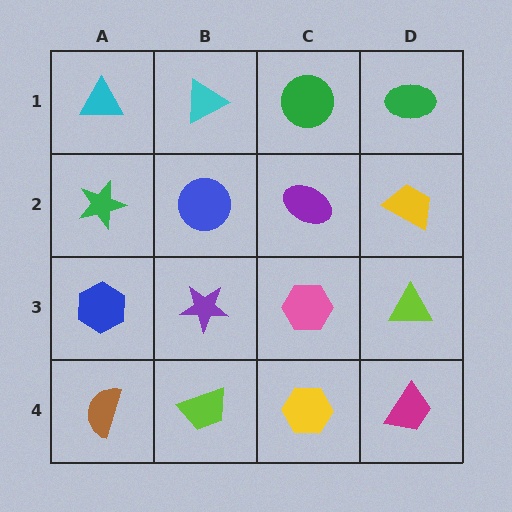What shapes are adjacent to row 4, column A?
A blue hexagon (row 3, column A), a lime trapezoid (row 4, column B).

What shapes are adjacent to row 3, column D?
A yellow trapezoid (row 2, column D), a magenta trapezoid (row 4, column D), a pink hexagon (row 3, column C).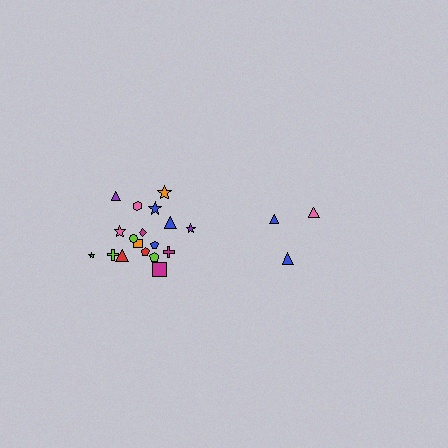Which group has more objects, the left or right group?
The left group.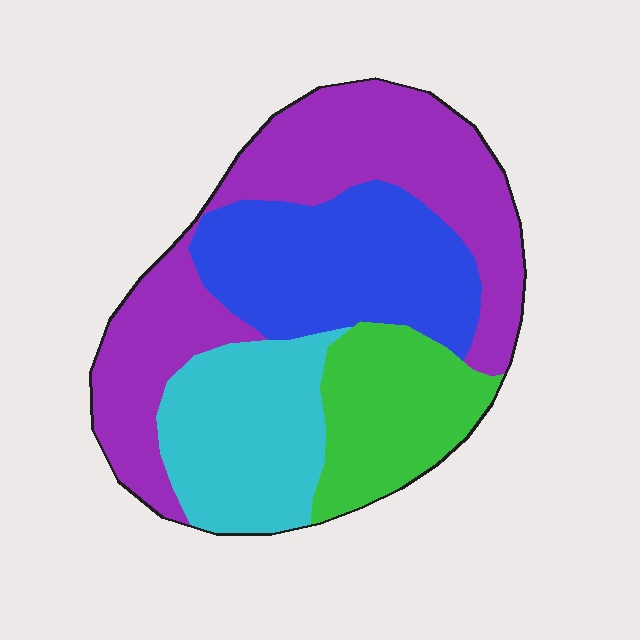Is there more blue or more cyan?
Blue.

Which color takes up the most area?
Purple, at roughly 40%.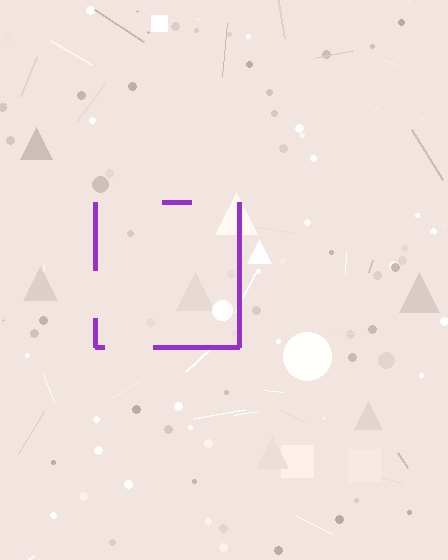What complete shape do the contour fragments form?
The contour fragments form a square.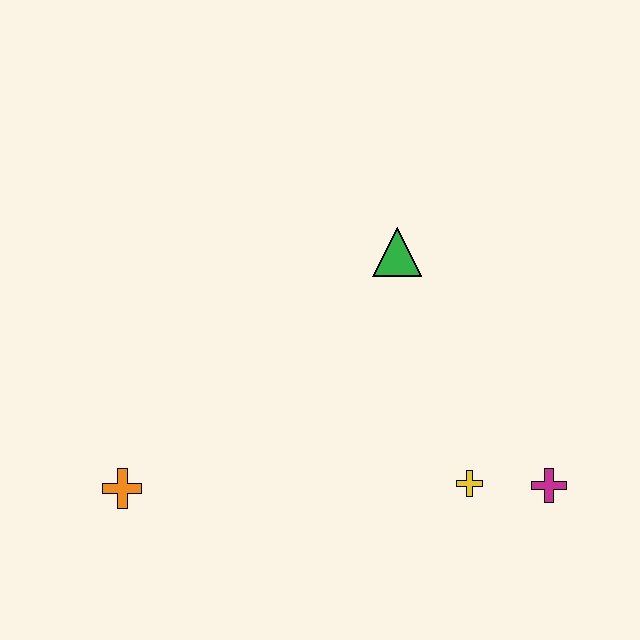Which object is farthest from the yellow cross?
The orange cross is farthest from the yellow cross.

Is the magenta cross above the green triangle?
No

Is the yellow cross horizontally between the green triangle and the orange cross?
No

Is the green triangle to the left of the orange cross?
No